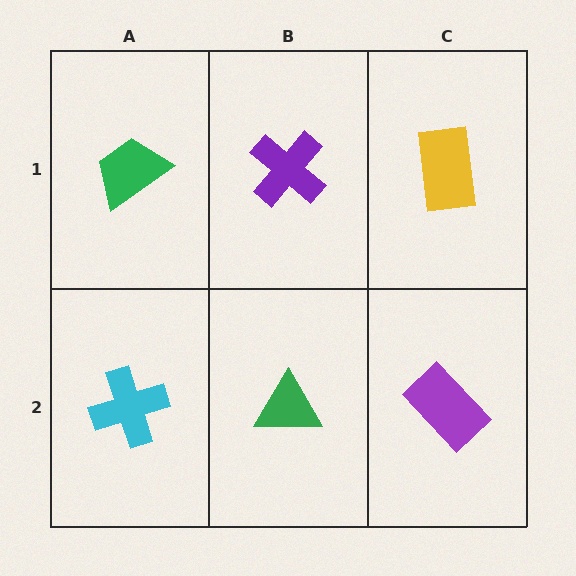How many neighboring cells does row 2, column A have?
2.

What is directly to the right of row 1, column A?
A purple cross.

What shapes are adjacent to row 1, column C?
A purple rectangle (row 2, column C), a purple cross (row 1, column B).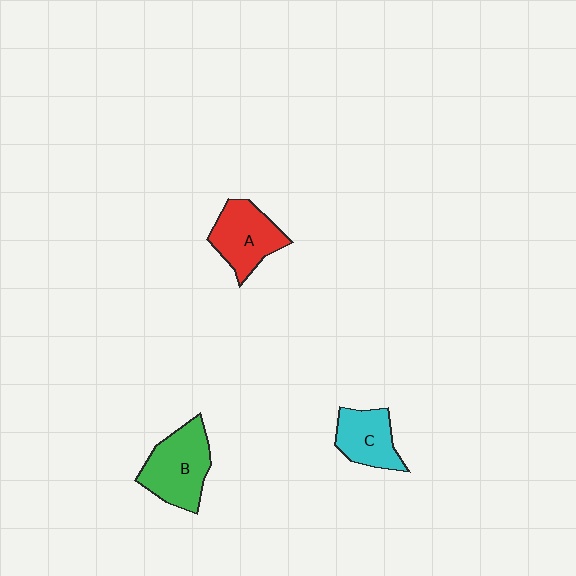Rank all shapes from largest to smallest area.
From largest to smallest: B (green), A (red), C (cyan).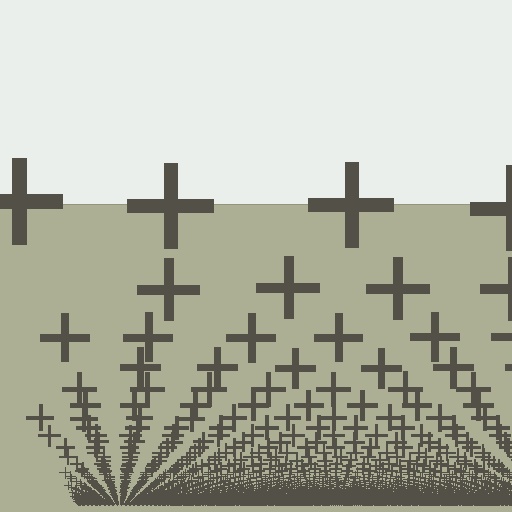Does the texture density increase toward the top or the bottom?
Density increases toward the bottom.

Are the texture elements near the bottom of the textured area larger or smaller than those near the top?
Smaller. The gradient is inverted — elements near the bottom are smaller and denser.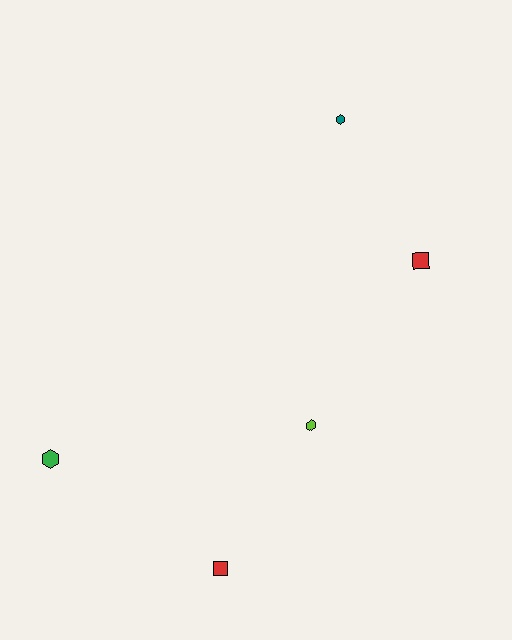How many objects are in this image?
There are 5 objects.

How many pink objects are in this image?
There are no pink objects.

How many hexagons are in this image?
There are 3 hexagons.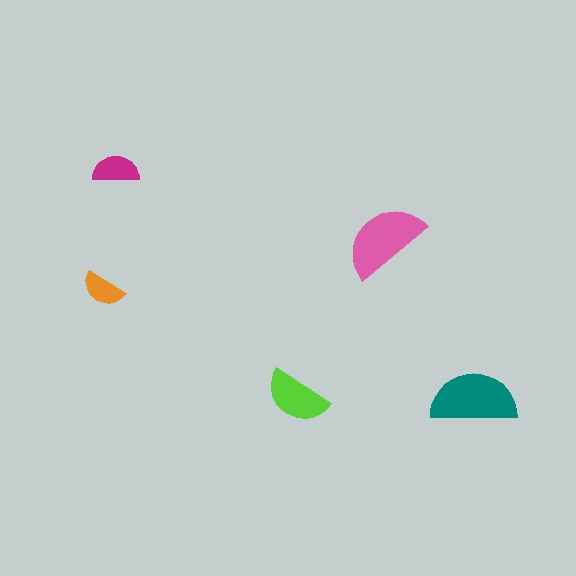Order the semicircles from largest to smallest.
the teal one, the pink one, the lime one, the magenta one, the orange one.